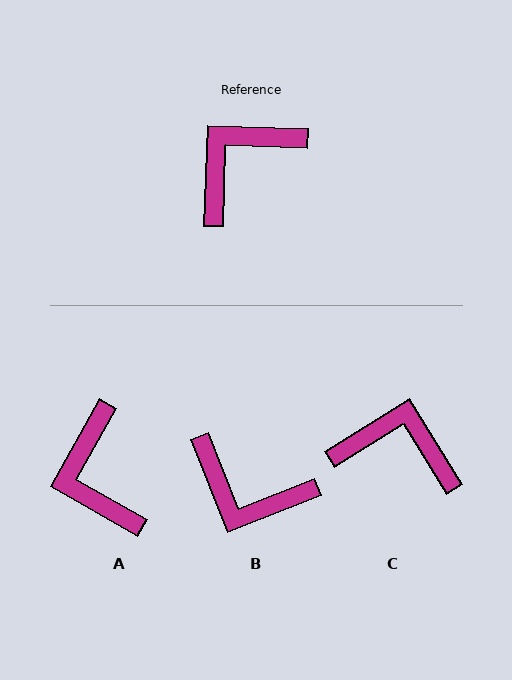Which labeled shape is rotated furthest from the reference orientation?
B, about 114 degrees away.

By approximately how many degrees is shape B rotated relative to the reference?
Approximately 114 degrees counter-clockwise.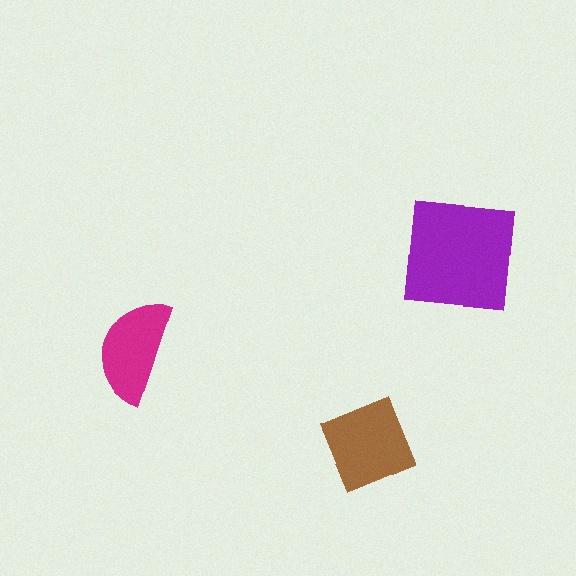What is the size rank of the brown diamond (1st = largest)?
2nd.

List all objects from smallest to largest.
The magenta semicircle, the brown diamond, the purple square.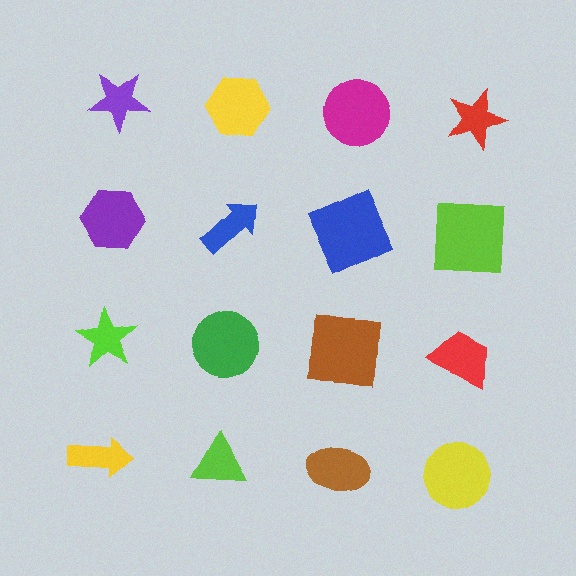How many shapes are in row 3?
4 shapes.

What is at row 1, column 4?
A red star.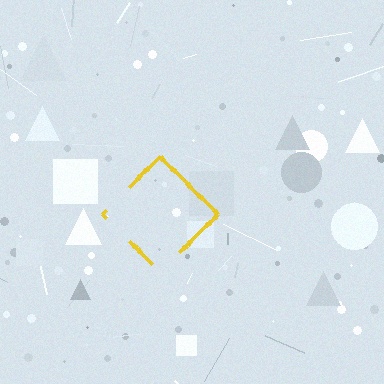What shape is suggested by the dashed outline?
The dashed outline suggests a diamond.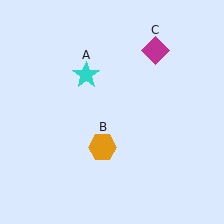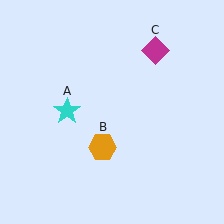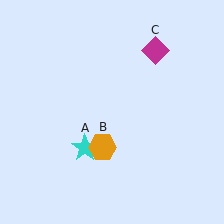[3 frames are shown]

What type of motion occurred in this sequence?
The cyan star (object A) rotated counterclockwise around the center of the scene.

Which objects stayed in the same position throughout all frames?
Orange hexagon (object B) and magenta diamond (object C) remained stationary.